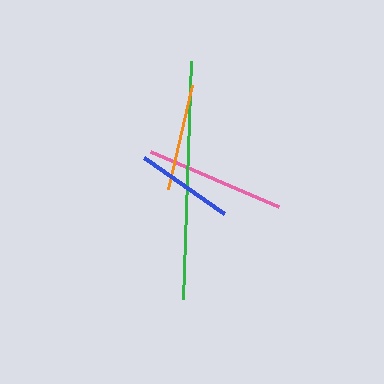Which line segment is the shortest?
The blue line is the shortest at approximately 98 pixels.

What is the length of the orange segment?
The orange segment is approximately 106 pixels long.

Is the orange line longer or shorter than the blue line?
The orange line is longer than the blue line.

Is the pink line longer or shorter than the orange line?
The pink line is longer than the orange line.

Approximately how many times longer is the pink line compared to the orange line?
The pink line is approximately 1.3 times the length of the orange line.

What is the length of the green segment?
The green segment is approximately 238 pixels long.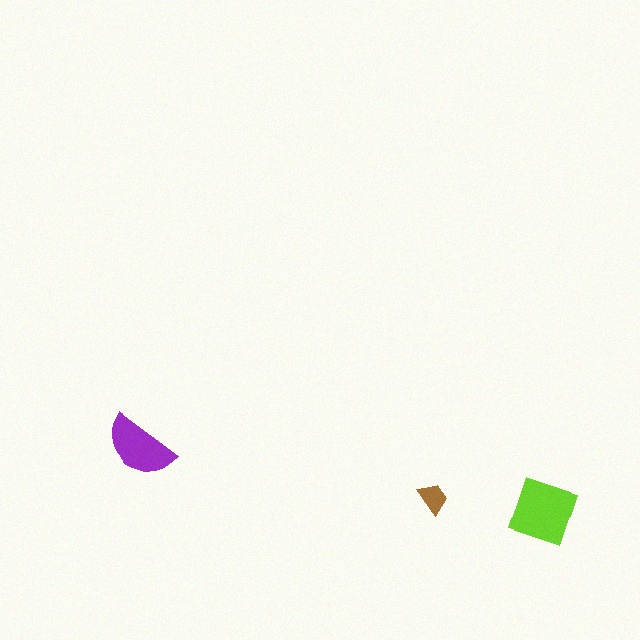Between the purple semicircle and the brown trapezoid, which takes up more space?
The purple semicircle.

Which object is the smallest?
The brown trapezoid.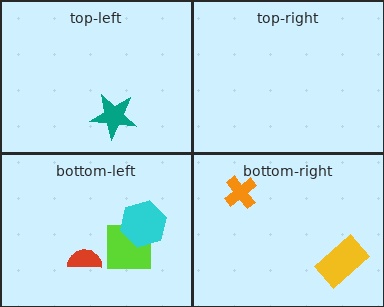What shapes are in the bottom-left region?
The lime square, the red semicircle, the cyan hexagon.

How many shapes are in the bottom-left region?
3.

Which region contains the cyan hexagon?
The bottom-left region.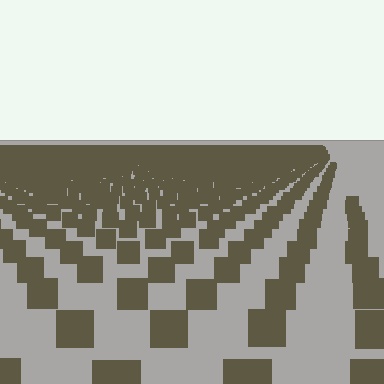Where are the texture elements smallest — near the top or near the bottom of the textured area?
Near the top.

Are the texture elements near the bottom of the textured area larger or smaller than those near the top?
Larger. Near the bottom, elements are closer to the viewer and appear at a bigger on-screen size.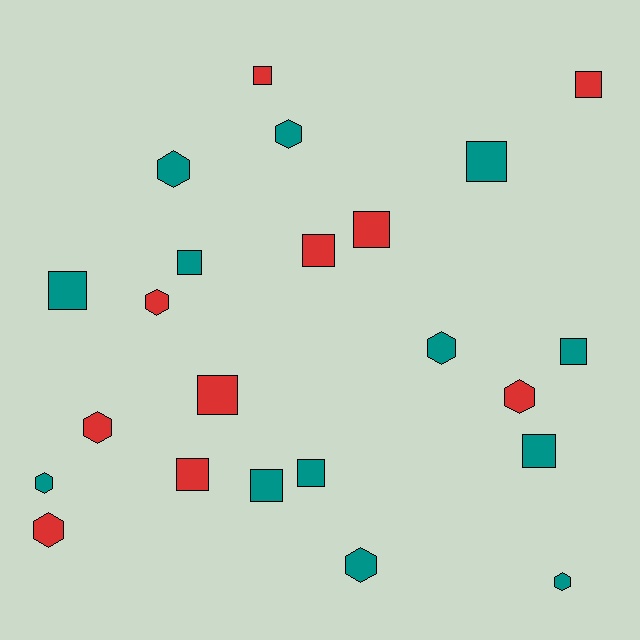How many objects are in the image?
There are 23 objects.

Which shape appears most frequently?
Square, with 13 objects.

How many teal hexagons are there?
There are 6 teal hexagons.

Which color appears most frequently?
Teal, with 13 objects.